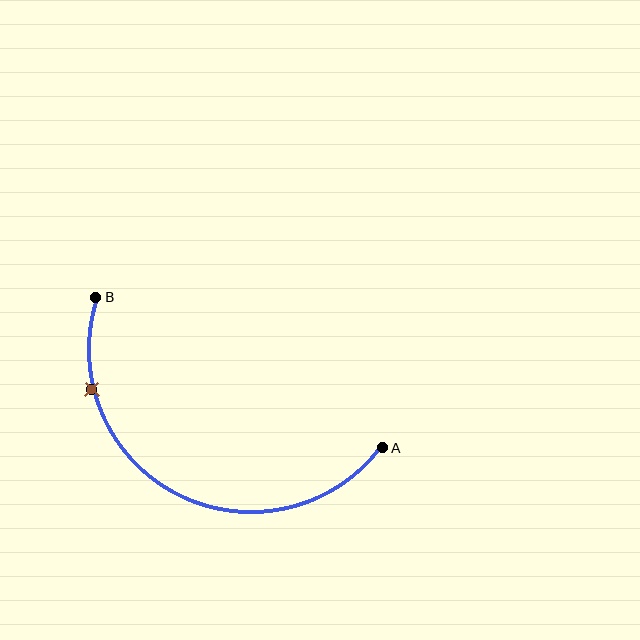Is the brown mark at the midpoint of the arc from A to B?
No. The brown mark lies on the arc but is closer to endpoint B. The arc midpoint would be at the point on the curve equidistant along the arc from both A and B.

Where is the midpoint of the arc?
The arc midpoint is the point on the curve farthest from the straight line joining A and B. It sits below that line.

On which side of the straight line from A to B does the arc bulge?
The arc bulges below the straight line connecting A and B.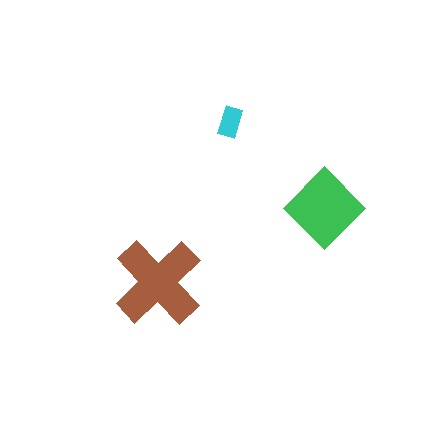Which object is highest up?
The cyan rectangle is topmost.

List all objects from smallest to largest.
The cyan rectangle, the green diamond, the brown cross.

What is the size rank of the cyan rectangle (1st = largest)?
3rd.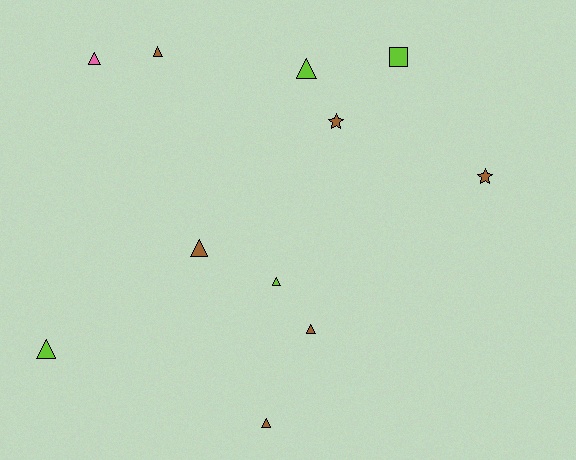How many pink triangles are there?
There is 1 pink triangle.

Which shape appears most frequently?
Triangle, with 8 objects.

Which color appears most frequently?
Brown, with 6 objects.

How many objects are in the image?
There are 11 objects.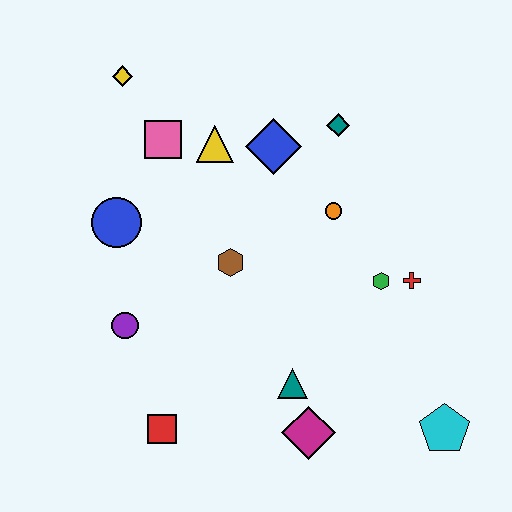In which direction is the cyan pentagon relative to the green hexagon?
The cyan pentagon is below the green hexagon.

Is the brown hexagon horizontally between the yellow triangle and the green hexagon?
Yes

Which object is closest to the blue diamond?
The yellow triangle is closest to the blue diamond.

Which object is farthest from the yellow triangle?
The cyan pentagon is farthest from the yellow triangle.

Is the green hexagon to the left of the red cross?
Yes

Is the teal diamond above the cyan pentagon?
Yes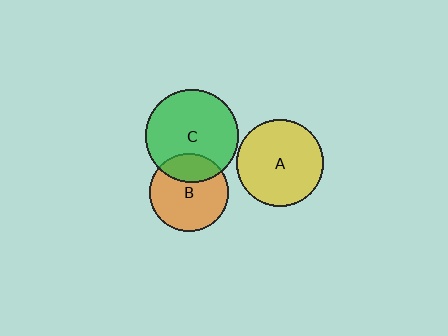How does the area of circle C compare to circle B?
Approximately 1.4 times.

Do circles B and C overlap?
Yes.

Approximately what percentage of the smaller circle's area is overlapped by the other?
Approximately 30%.